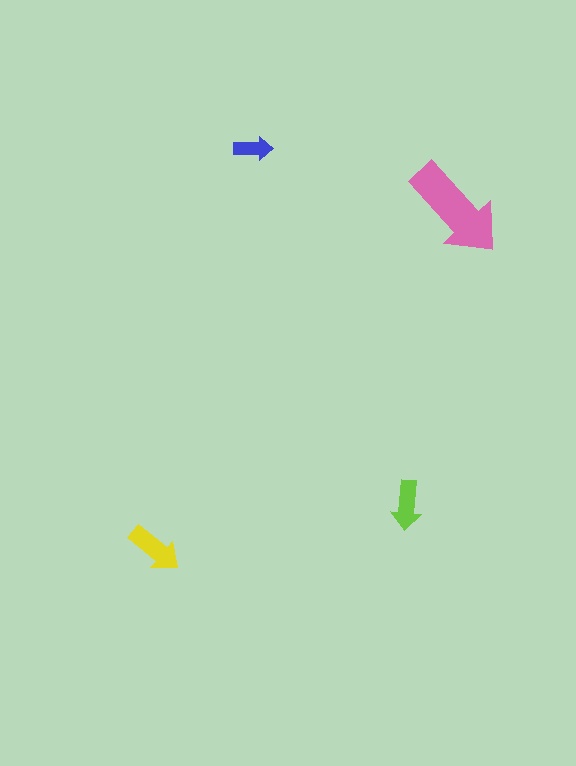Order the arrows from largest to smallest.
the pink one, the yellow one, the lime one, the blue one.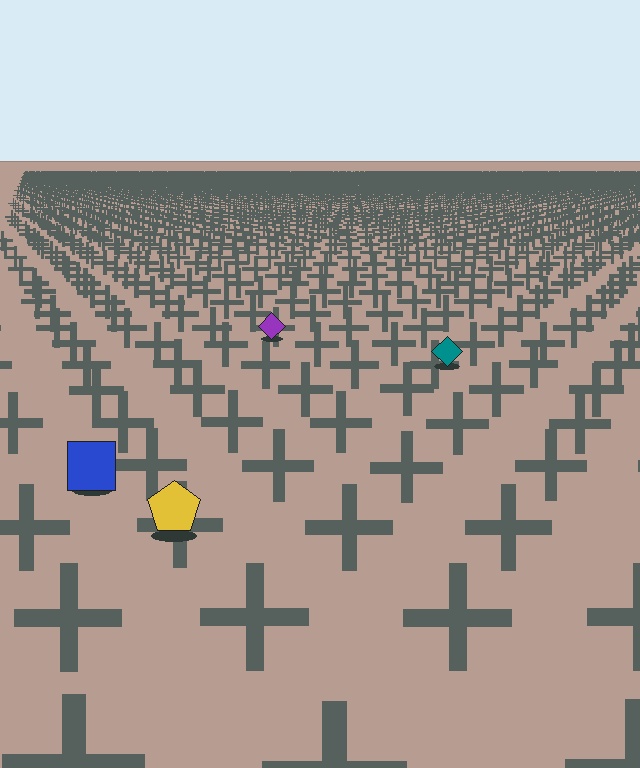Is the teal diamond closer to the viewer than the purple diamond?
Yes. The teal diamond is closer — you can tell from the texture gradient: the ground texture is coarser near it.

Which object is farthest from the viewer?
The purple diamond is farthest from the viewer. It appears smaller and the ground texture around it is denser.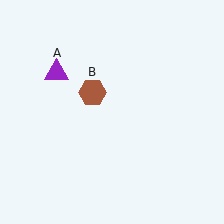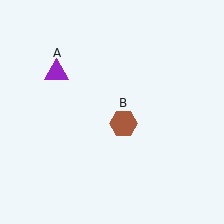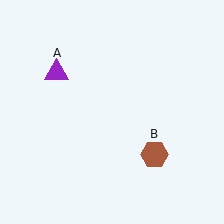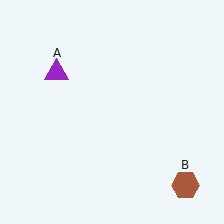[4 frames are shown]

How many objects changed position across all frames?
1 object changed position: brown hexagon (object B).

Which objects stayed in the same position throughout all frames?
Purple triangle (object A) remained stationary.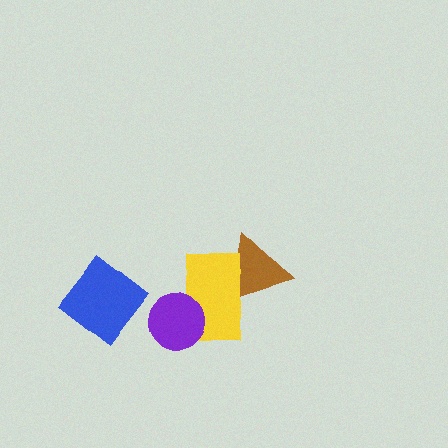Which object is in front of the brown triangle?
The yellow rectangle is in front of the brown triangle.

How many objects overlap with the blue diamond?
0 objects overlap with the blue diamond.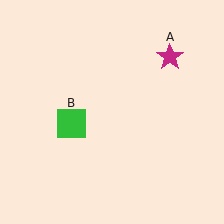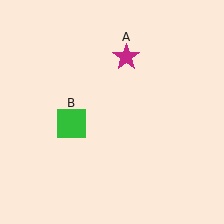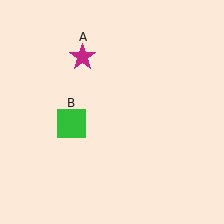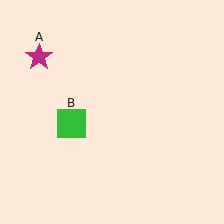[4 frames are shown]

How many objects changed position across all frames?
1 object changed position: magenta star (object A).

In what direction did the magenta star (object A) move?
The magenta star (object A) moved left.